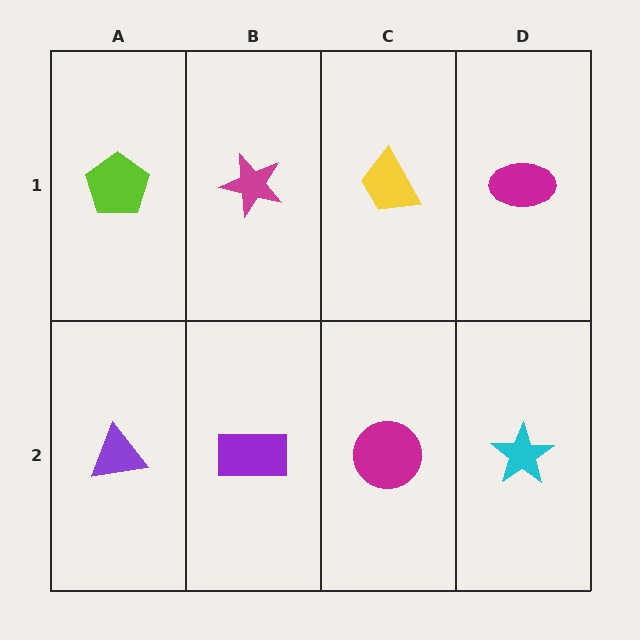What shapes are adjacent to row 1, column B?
A purple rectangle (row 2, column B), a lime pentagon (row 1, column A), a yellow trapezoid (row 1, column C).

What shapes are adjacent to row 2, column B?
A magenta star (row 1, column B), a purple triangle (row 2, column A), a magenta circle (row 2, column C).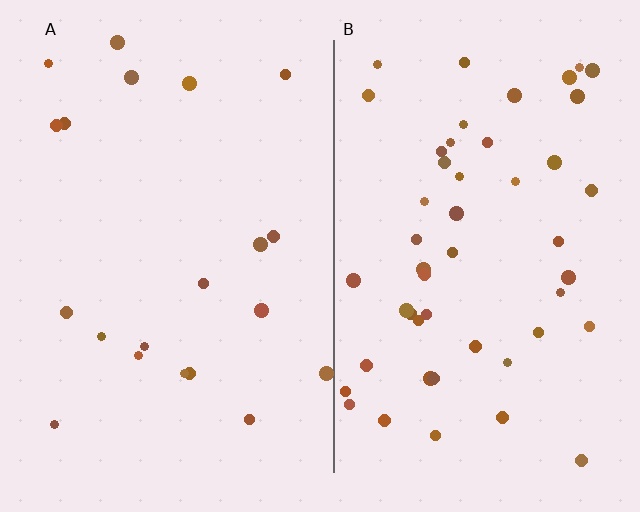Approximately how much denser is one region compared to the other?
Approximately 2.4× — region B over region A.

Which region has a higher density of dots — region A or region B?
B (the right).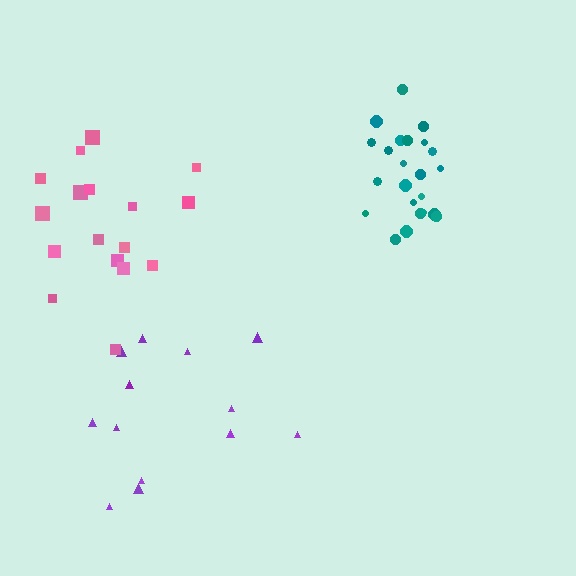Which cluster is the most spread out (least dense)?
Purple.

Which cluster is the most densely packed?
Teal.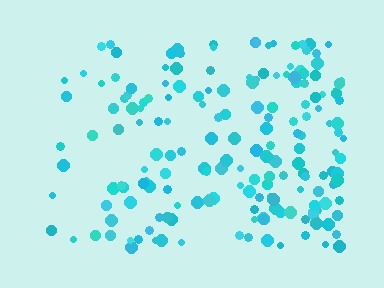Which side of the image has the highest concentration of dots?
The right.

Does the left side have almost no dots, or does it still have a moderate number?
Still a moderate number, just noticeably fewer than the right.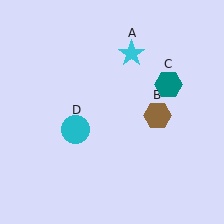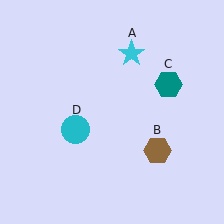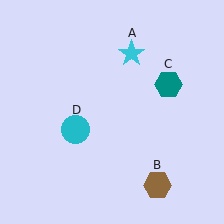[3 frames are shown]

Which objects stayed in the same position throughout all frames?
Cyan star (object A) and teal hexagon (object C) and cyan circle (object D) remained stationary.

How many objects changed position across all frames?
1 object changed position: brown hexagon (object B).